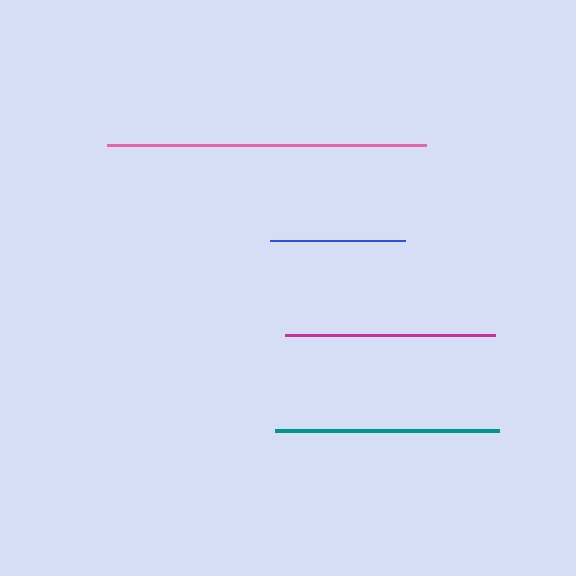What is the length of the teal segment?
The teal segment is approximately 224 pixels long.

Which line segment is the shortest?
The blue line is the shortest at approximately 136 pixels.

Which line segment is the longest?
The pink line is the longest at approximately 319 pixels.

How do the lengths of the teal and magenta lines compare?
The teal and magenta lines are approximately the same length.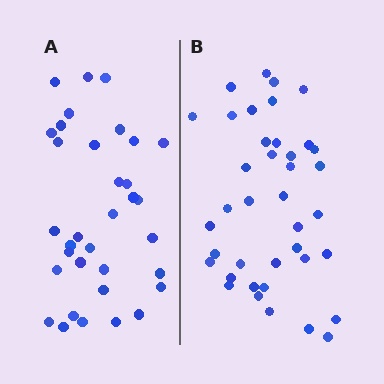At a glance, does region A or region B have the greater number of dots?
Region B (the right region) has more dots.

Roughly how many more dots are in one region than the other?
Region B has about 5 more dots than region A.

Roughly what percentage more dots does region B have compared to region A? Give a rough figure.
About 15% more.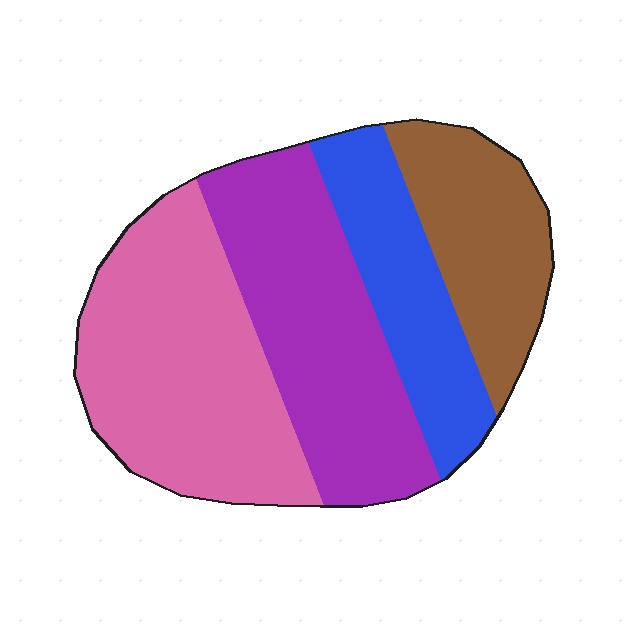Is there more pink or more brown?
Pink.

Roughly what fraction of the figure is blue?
Blue covers around 20% of the figure.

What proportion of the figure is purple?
Purple takes up about one third (1/3) of the figure.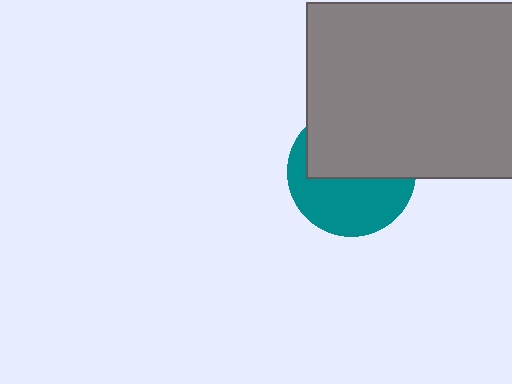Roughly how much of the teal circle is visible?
About half of it is visible (roughly 48%).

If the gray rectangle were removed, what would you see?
You would see the complete teal circle.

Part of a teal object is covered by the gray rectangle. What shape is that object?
It is a circle.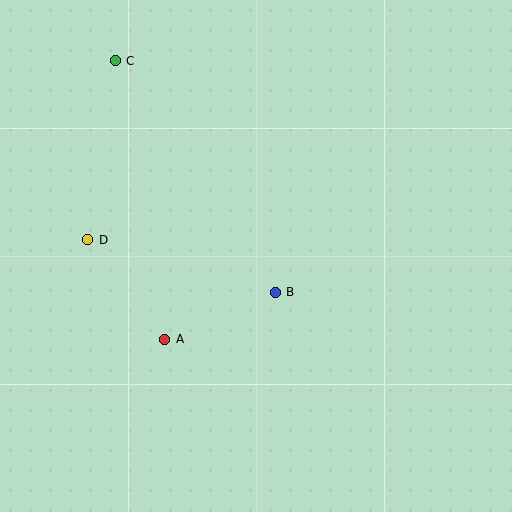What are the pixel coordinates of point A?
Point A is at (165, 339).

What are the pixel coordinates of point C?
Point C is at (115, 61).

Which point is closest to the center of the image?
Point B at (275, 293) is closest to the center.